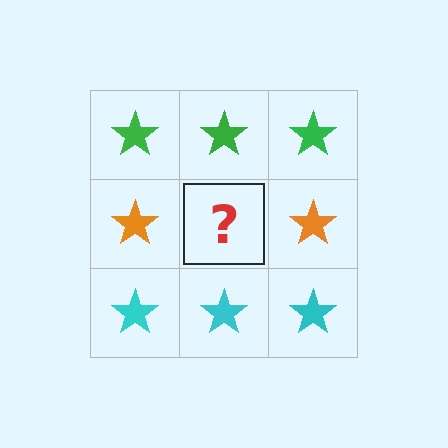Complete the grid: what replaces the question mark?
The question mark should be replaced with an orange star.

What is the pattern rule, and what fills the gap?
The rule is that each row has a consistent color. The gap should be filled with an orange star.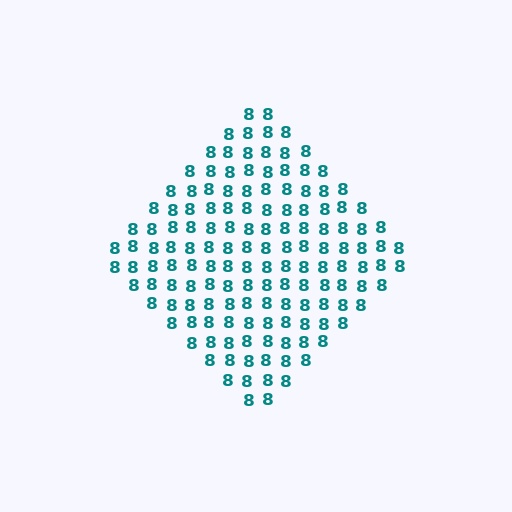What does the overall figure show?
The overall figure shows a diamond.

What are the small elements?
The small elements are digit 8's.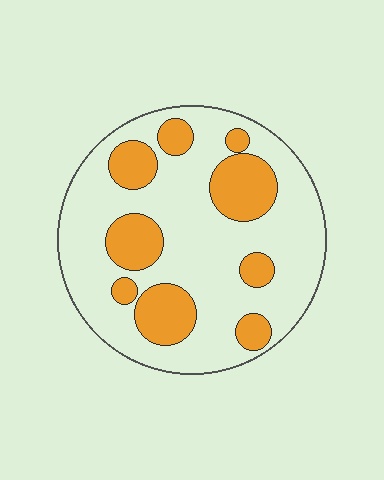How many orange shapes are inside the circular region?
9.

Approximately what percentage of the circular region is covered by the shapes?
Approximately 30%.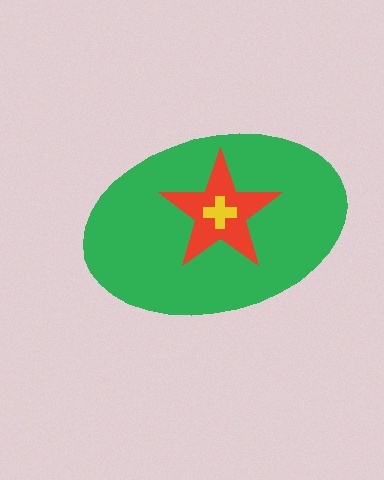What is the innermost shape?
The yellow cross.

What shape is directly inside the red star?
The yellow cross.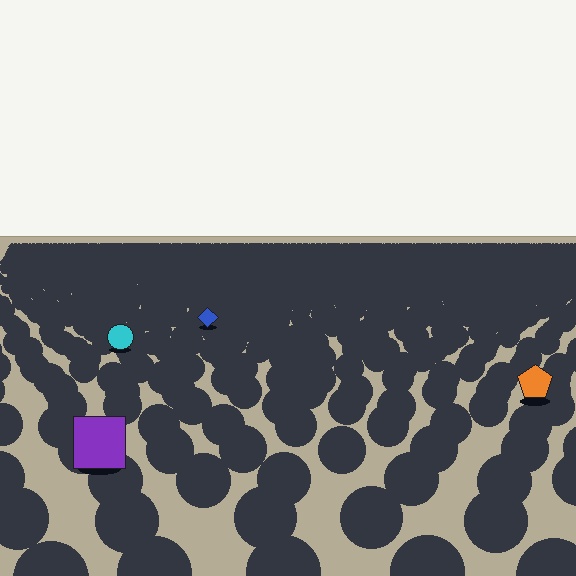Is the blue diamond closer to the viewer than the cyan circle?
No. The cyan circle is closer — you can tell from the texture gradient: the ground texture is coarser near it.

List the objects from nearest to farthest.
From nearest to farthest: the purple square, the orange pentagon, the cyan circle, the blue diamond.